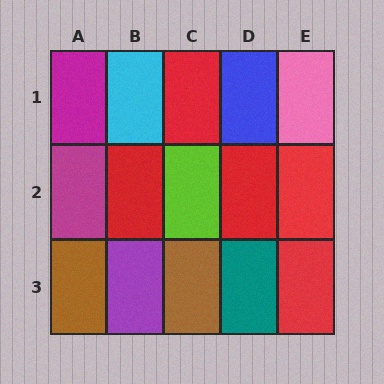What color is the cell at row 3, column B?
Purple.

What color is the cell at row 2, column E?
Red.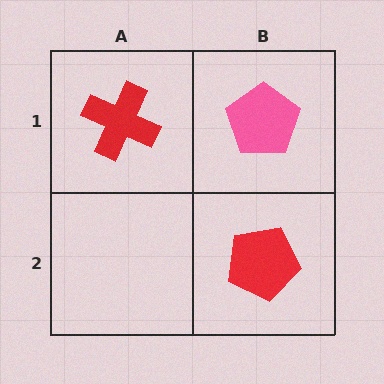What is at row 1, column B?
A pink pentagon.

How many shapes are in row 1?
2 shapes.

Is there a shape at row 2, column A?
No, that cell is empty.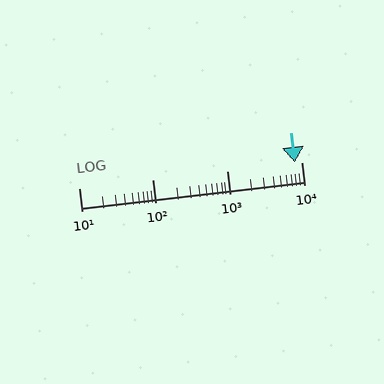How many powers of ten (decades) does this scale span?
The scale spans 3 decades, from 10 to 10000.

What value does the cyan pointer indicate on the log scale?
The pointer indicates approximately 8200.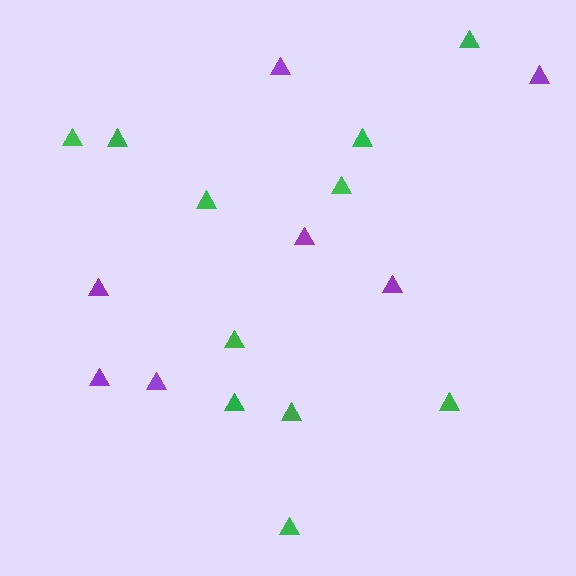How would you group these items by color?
There are 2 groups: one group of purple triangles (7) and one group of green triangles (11).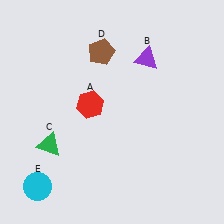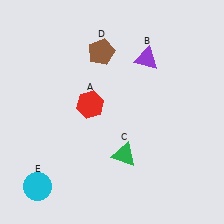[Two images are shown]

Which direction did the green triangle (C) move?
The green triangle (C) moved right.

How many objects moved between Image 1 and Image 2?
1 object moved between the two images.